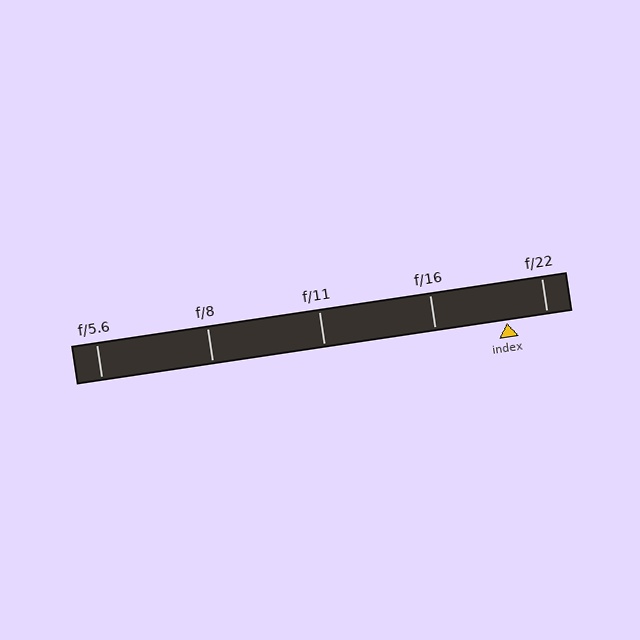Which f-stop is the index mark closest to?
The index mark is closest to f/22.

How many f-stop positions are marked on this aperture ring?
There are 5 f-stop positions marked.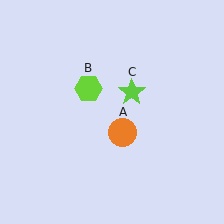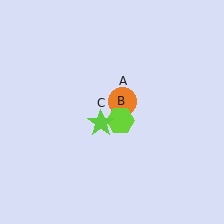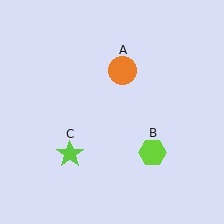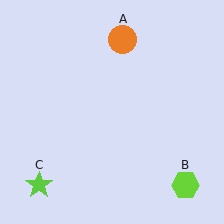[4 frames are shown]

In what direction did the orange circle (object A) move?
The orange circle (object A) moved up.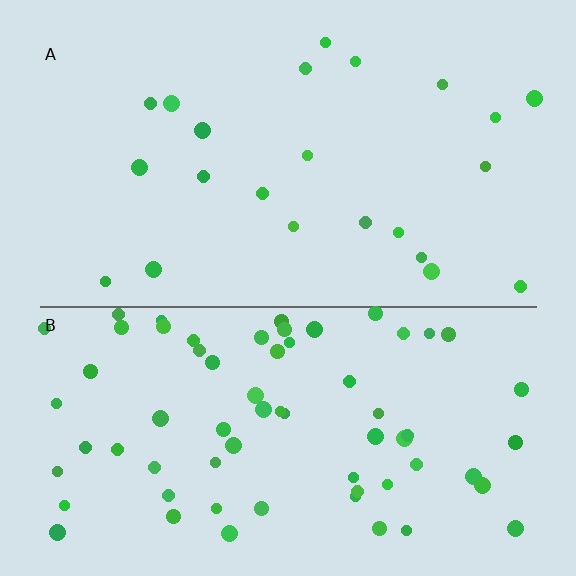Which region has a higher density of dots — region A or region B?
B (the bottom).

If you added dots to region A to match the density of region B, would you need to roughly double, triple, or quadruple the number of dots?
Approximately triple.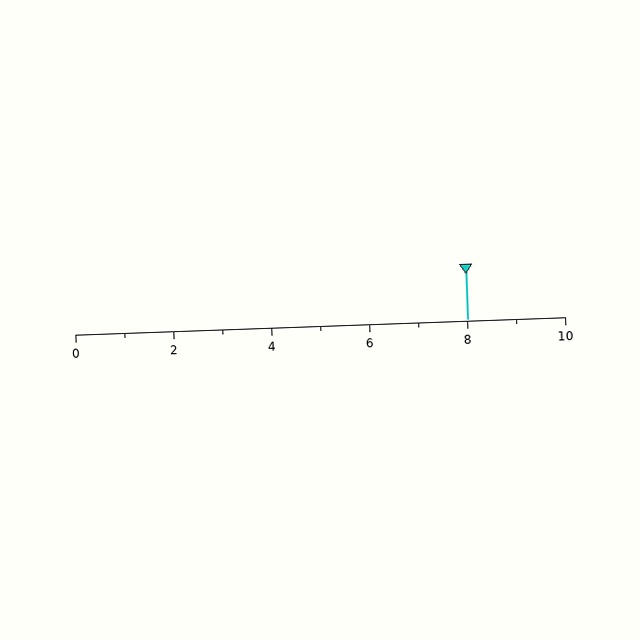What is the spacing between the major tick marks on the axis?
The major ticks are spaced 2 apart.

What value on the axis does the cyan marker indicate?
The marker indicates approximately 8.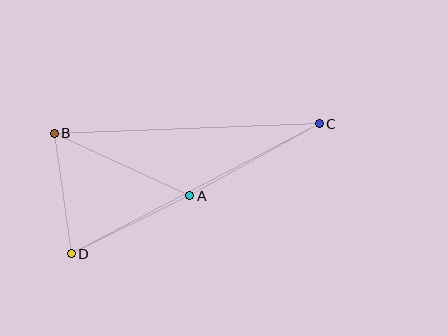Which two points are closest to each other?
Points B and D are closest to each other.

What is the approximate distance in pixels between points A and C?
The distance between A and C is approximately 148 pixels.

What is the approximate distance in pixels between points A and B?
The distance between A and B is approximately 149 pixels.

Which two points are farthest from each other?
Points C and D are farthest from each other.